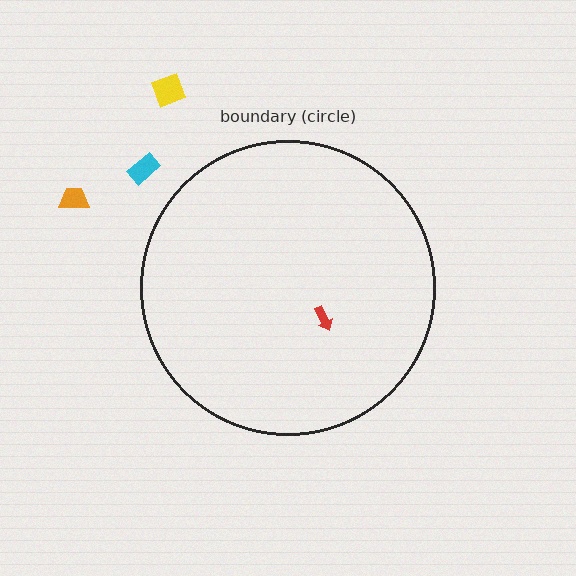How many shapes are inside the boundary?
1 inside, 3 outside.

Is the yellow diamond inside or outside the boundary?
Outside.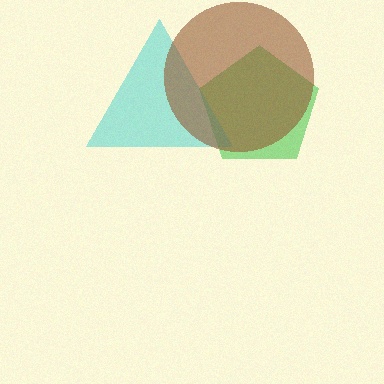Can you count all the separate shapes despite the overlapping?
Yes, there are 3 separate shapes.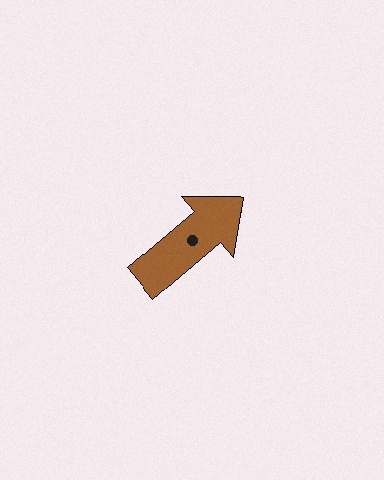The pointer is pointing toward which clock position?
Roughly 2 o'clock.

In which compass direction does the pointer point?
Northeast.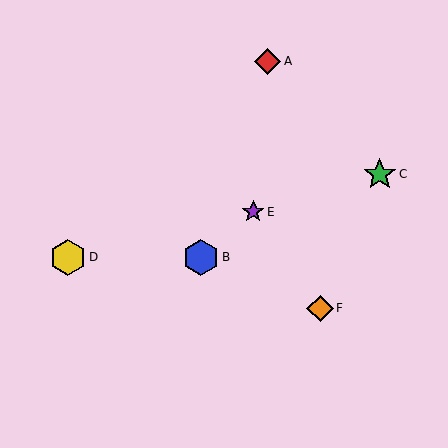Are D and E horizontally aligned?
No, D is at y≈258 and E is at y≈212.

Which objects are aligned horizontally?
Objects B, D are aligned horizontally.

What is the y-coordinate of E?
Object E is at y≈212.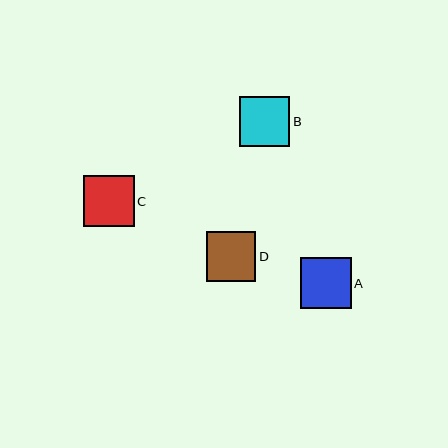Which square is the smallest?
Square D is the smallest with a size of approximately 50 pixels.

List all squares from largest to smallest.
From largest to smallest: C, A, B, D.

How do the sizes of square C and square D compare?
Square C and square D are approximately the same size.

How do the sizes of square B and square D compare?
Square B and square D are approximately the same size.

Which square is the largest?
Square C is the largest with a size of approximately 51 pixels.